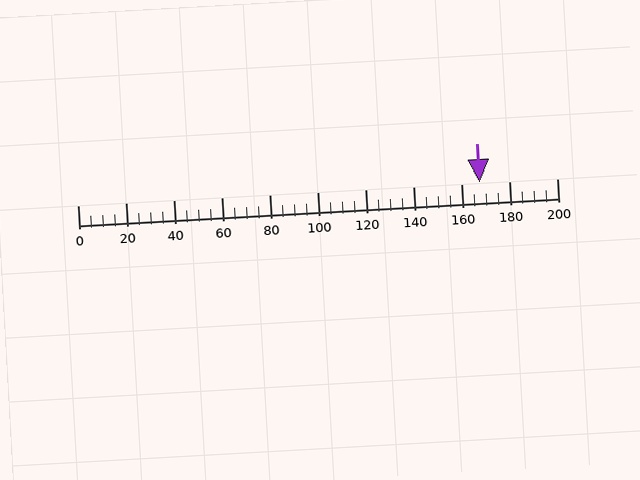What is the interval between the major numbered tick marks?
The major tick marks are spaced 20 units apart.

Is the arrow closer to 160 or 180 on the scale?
The arrow is closer to 160.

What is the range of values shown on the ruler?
The ruler shows values from 0 to 200.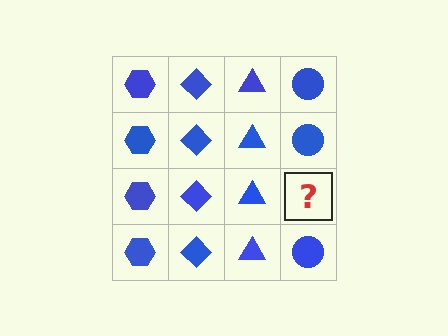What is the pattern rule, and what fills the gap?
The rule is that each column has a consistent shape. The gap should be filled with a blue circle.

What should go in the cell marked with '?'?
The missing cell should contain a blue circle.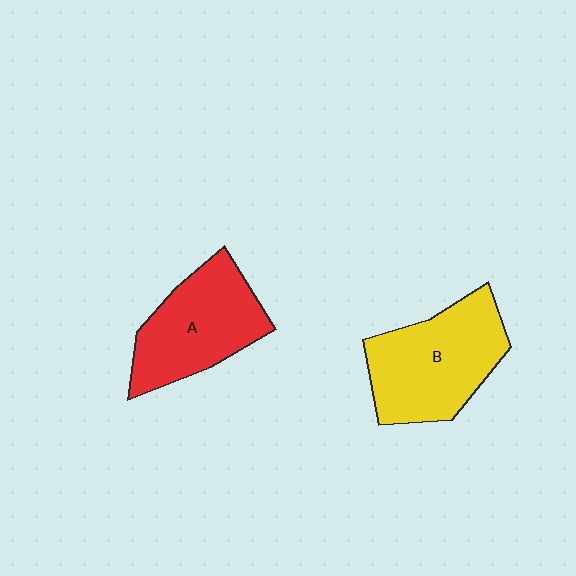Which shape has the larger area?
Shape B (yellow).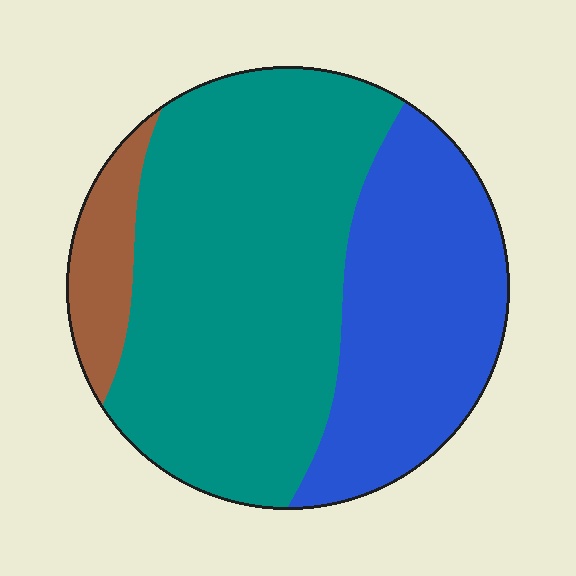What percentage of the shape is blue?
Blue takes up about one third (1/3) of the shape.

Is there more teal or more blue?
Teal.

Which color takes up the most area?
Teal, at roughly 60%.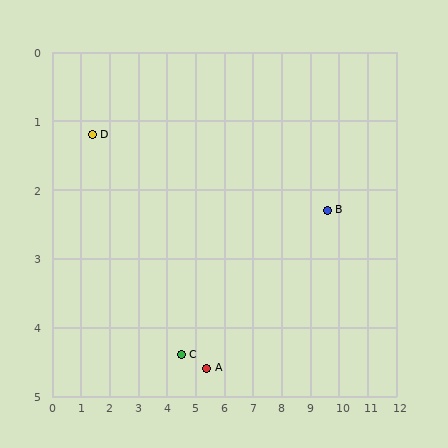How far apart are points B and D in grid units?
Points B and D are about 8.3 grid units apart.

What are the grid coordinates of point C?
Point C is at approximately (4.5, 4.4).